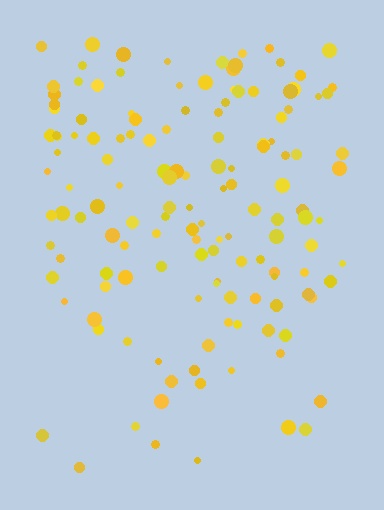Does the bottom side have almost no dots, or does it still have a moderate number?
Still a moderate number, just noticeably fewer than the top.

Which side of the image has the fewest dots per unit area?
The bottom.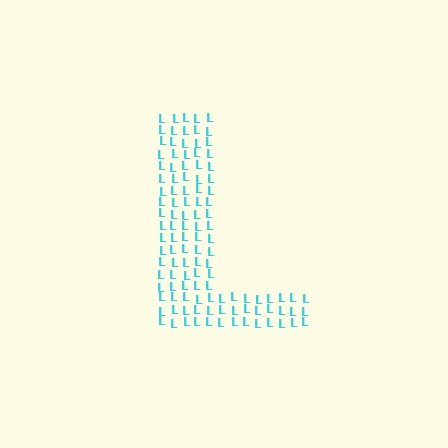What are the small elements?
The small elements are letter L's.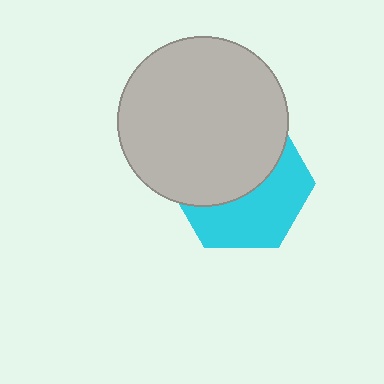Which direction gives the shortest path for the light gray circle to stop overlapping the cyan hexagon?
Moving up gives the shortest separation.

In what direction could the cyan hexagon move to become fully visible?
The cyan hexagon could move down. That would shift it out from behind the light gray circle entirely.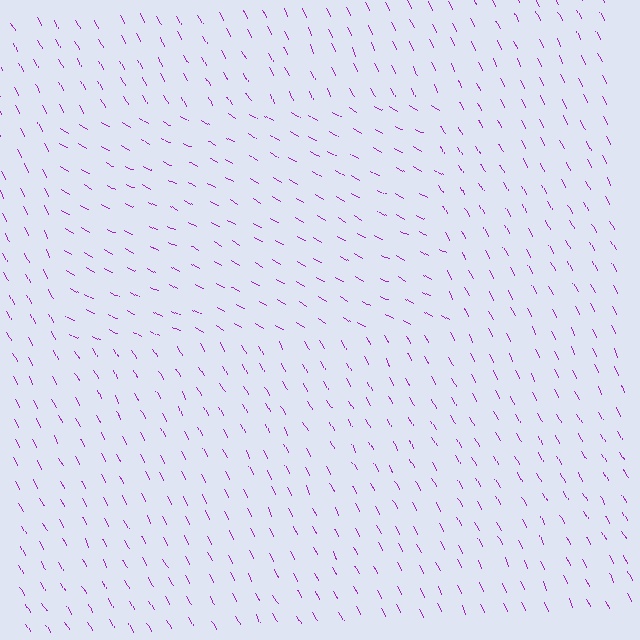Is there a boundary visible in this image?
Yes, there is a texture boundary formed by a change in line orientation.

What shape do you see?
I see a rectangle.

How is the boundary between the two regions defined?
The boundary is defined purely by a change in line orientation (approximately 34 degrees difference). All lines are the same color and thickness.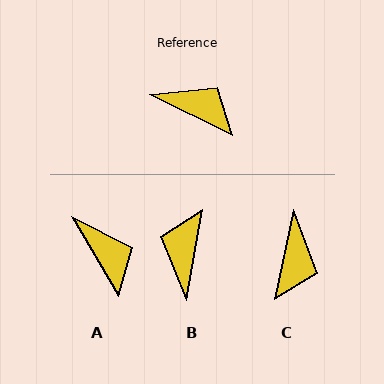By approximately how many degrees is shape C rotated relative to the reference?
Approximately 77 degrees clockwise.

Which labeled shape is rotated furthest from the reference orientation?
B, about 106 degrees away.